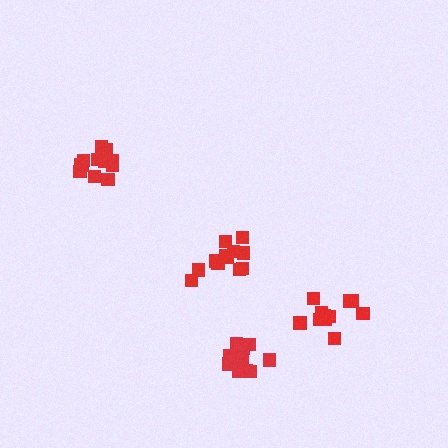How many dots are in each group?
Group 1: 12 dots, Group 2: 15 dots, Group 3: 11 dots, Group 4: 13 dots (51 total).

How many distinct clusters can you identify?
There are 4 distinct clusters.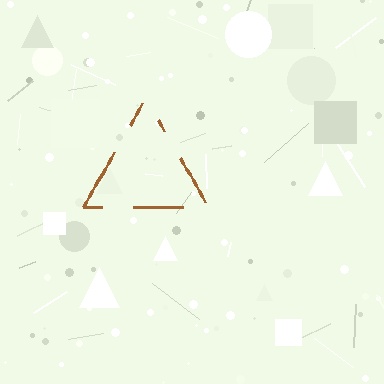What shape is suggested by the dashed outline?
The dashed outline suggests a triangle.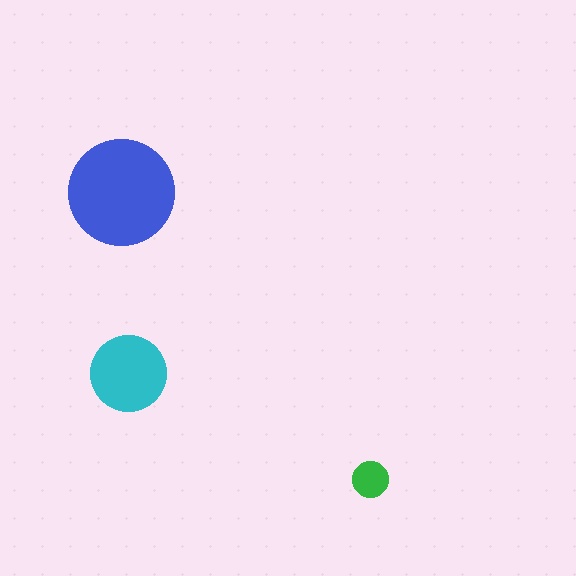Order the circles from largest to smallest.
the blue one, the cyan one, the green one.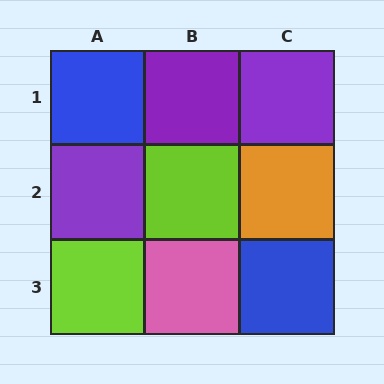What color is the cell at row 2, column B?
Lime.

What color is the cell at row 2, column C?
Orange.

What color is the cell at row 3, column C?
Blue.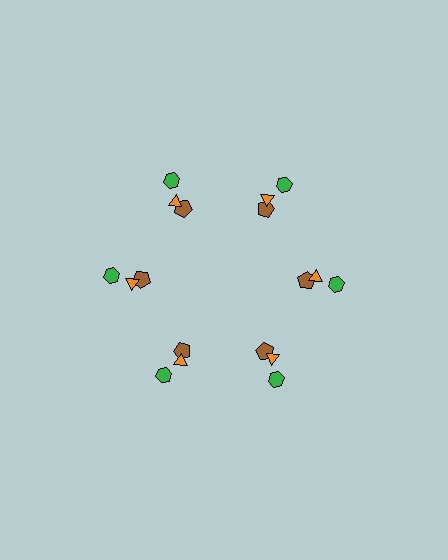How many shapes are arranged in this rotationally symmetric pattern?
There are 18 shapes, arranged in 6 groups of 3.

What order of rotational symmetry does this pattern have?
This pattern has 6-fold rotational symmetry.